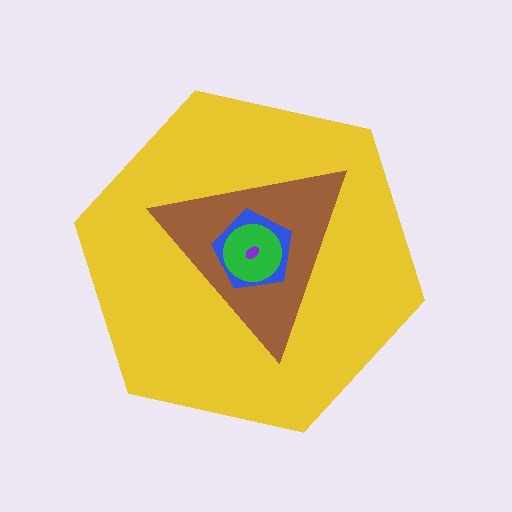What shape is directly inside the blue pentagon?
The green circle.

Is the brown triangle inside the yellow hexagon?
Yes.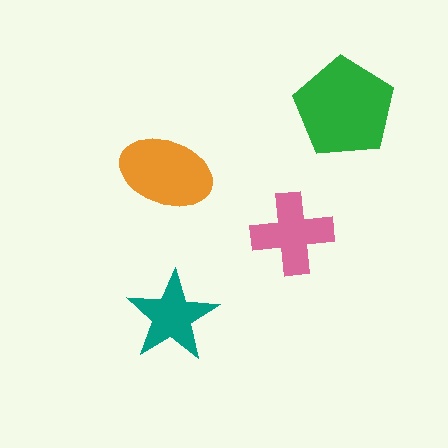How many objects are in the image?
There are 4 objects in the image.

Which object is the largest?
The green pentagon.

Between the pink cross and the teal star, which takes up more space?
The pink cross.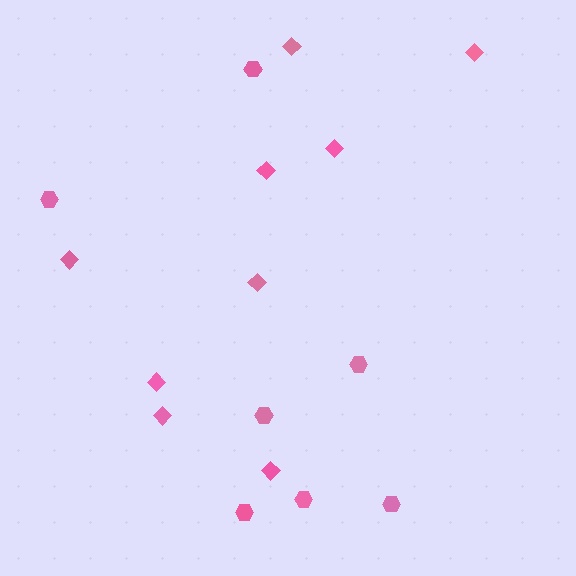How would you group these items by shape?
There are 2 groups: one group of hexagons (7) and one group of diamonds (9).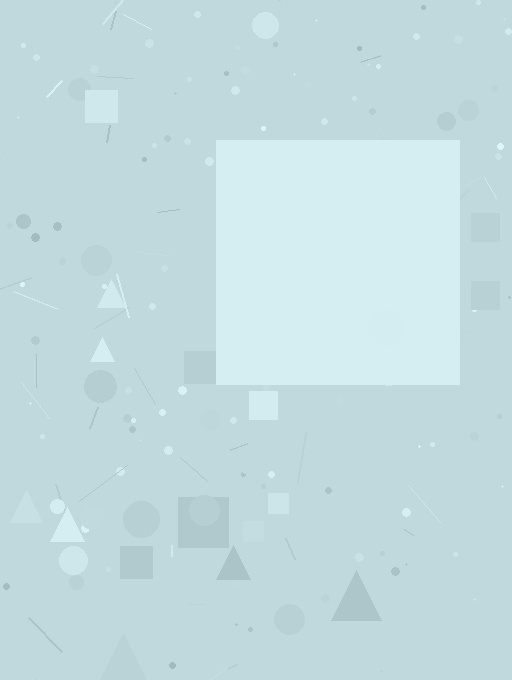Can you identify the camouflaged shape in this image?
The camouflaged shape is a square.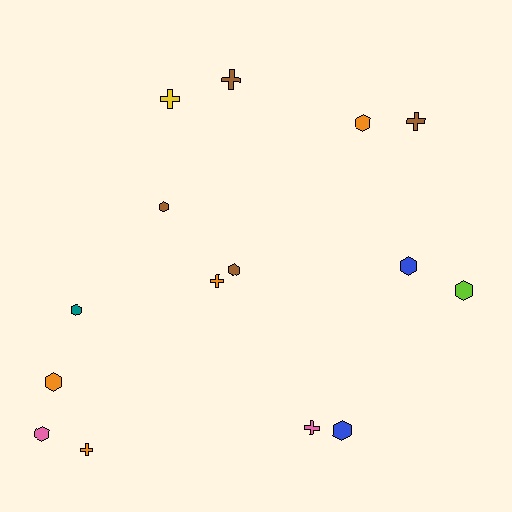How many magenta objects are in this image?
There are no magenta objects.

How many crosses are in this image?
There are 6 crosses.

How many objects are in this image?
There are 15 objects.